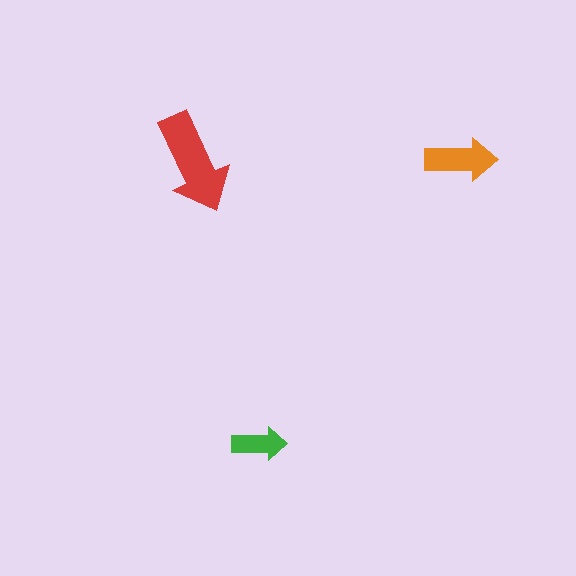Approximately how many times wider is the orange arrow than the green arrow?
About 1.5 times wider.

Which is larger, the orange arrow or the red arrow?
The red one.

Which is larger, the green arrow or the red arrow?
The red one.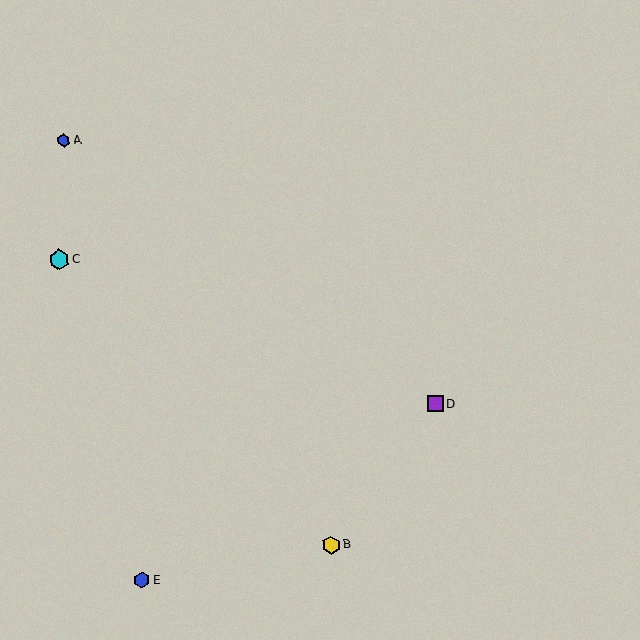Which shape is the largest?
The cyan hexagon (labeled C) is the largest.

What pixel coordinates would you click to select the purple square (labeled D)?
Click at (436, 404) to select the purple square D.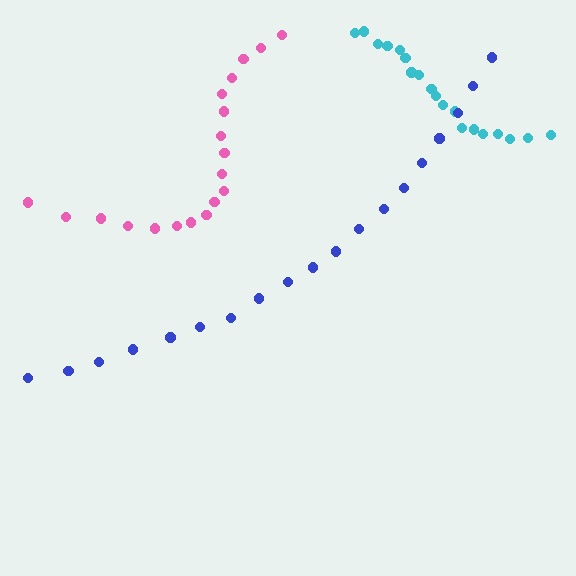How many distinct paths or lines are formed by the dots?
There are 3 distinct paths.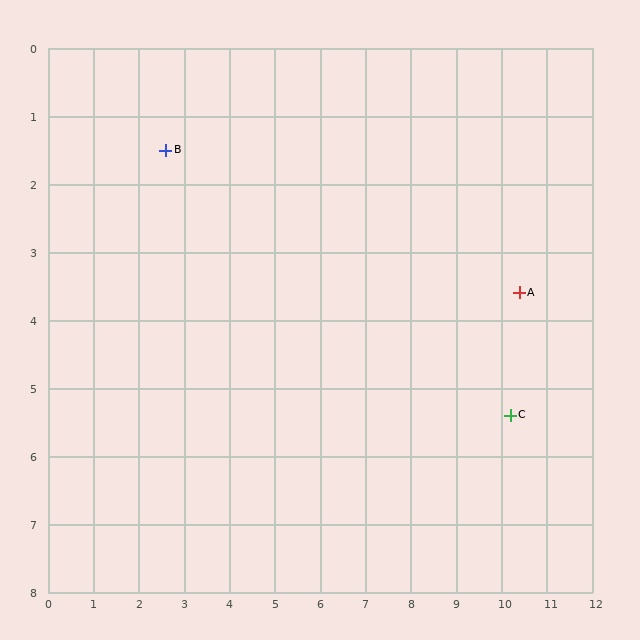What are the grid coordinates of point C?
Point C is at approximately (10.2, 5.4).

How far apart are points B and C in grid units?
Points B and C are about 8.5 grid units apart.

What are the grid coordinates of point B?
Point B is at approximately (2.6, 1.5).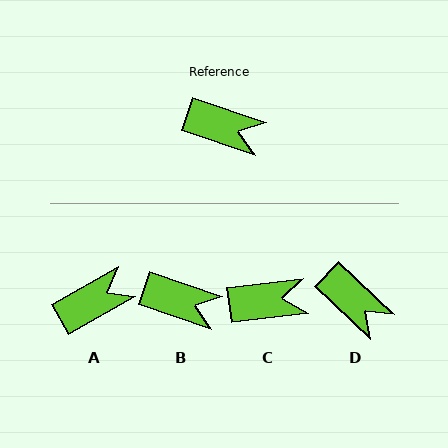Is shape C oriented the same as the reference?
No, it is off by about 26 degrees.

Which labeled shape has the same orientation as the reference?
B.